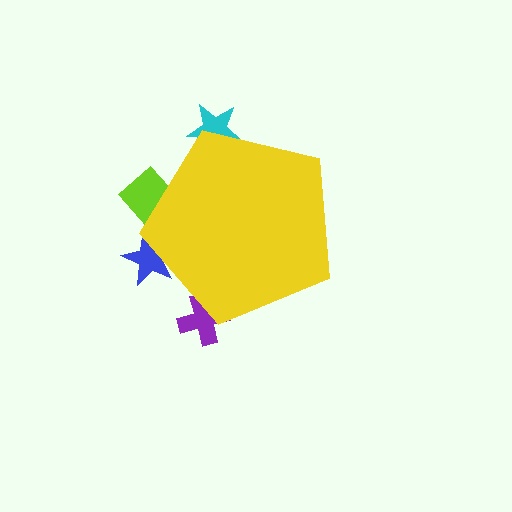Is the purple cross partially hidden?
Yes, the purple cross is partially hidden behind the yellow pentagon.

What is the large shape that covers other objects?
A yellow pentagon.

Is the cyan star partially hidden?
Yes, the cyan star is partially hidden behind the yellow pentagon.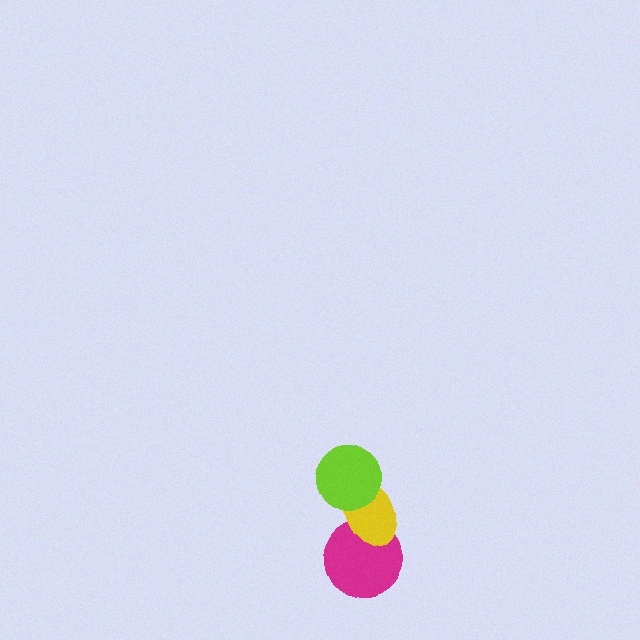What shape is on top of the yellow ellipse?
The lime circle is on top of the yellow ellipse.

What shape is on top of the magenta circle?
The yellow ellipse is on top of the magenta circle.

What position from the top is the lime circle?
The lime circle is 1st from the top.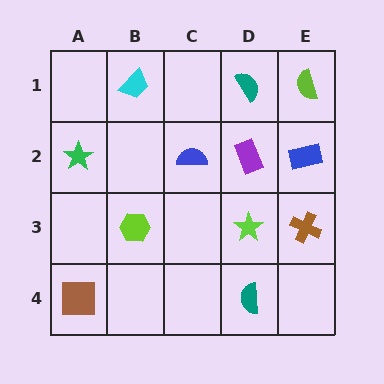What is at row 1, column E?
A lime semicircle.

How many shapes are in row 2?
4 shapes.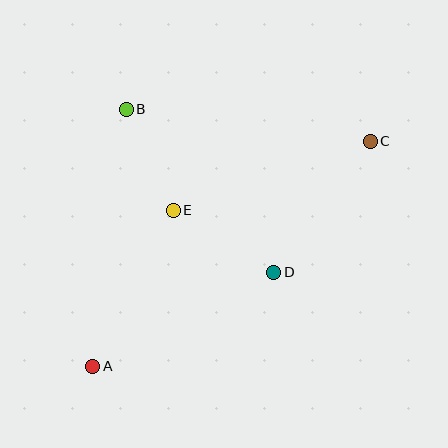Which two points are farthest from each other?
Points A and C are farthest from each other.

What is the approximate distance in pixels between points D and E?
The distance between D and E is approximately 118 pixels.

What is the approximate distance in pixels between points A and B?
The distance between A and B is approximately 259 pixels.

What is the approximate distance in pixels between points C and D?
The distance between C and D is approximately 162 pixels.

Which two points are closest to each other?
Points B and E are closest to each other.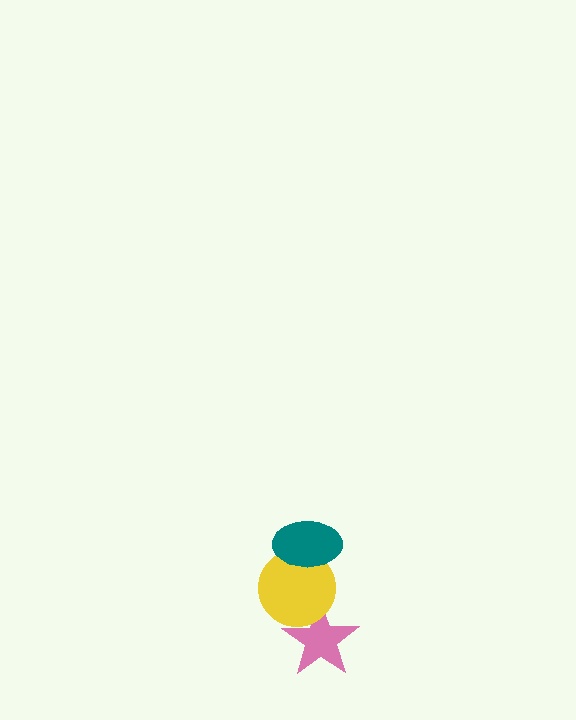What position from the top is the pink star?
The pink star is 3rd from the top.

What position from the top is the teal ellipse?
The teal ellipse is 1st from the top.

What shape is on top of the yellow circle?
The teal ellipse is on top of the yellow circle.